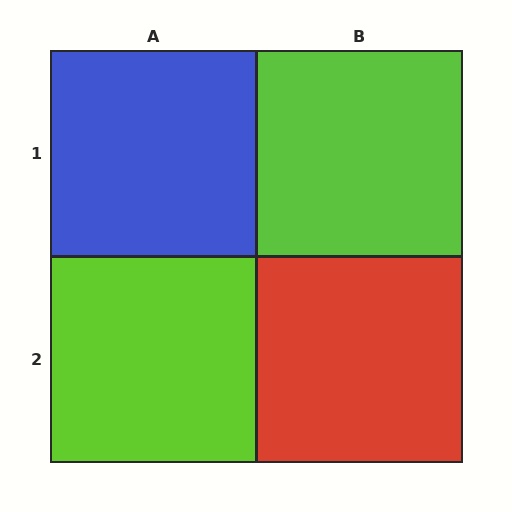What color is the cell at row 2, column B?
Red.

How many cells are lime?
2 cells are lime.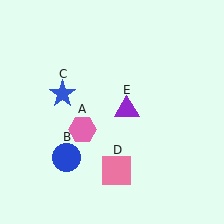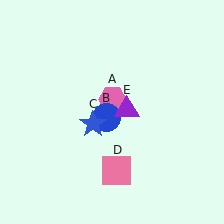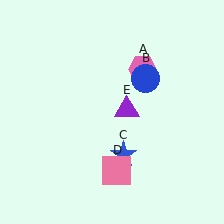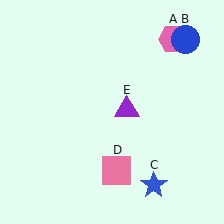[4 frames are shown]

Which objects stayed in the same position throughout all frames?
Pink square (object D) and purple triangle (object E) remained stationary.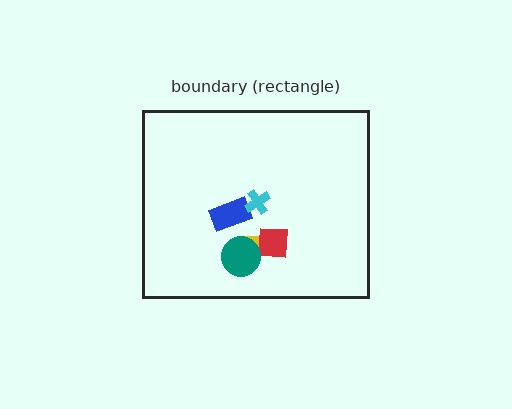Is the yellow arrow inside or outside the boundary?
Inside.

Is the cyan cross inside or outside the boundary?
Inside.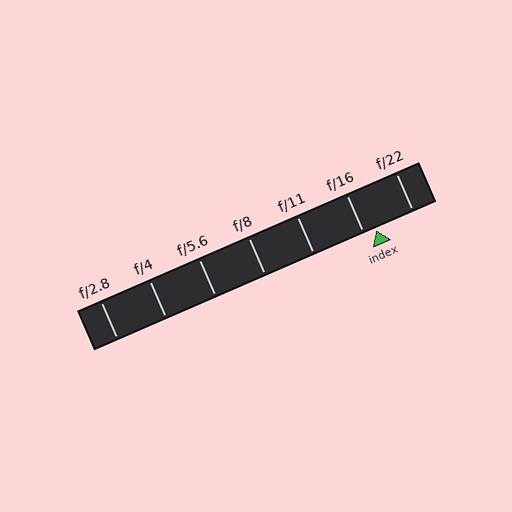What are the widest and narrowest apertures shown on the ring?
The widest aperture shown is f/2.8 and the narrowest is f/22.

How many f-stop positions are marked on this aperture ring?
There are 7 f-stop positions marked.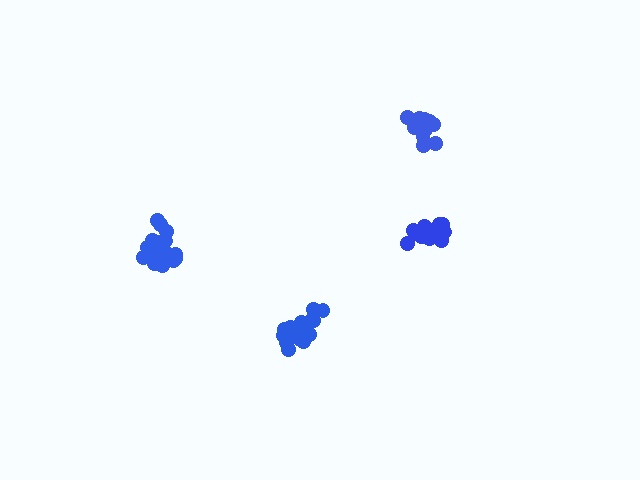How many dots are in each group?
Group 1: 20 dots, Group 2: 14 dots, Group 3: 14 dots, Group 4: 20 dots (68 total).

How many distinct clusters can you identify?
There are 4 distinct clusters.